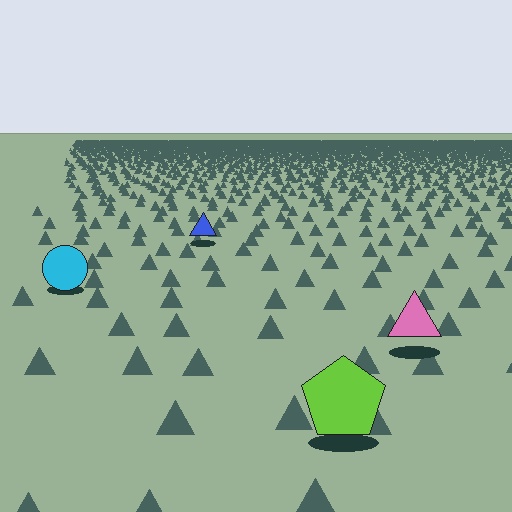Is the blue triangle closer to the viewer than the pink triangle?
No. The pink triangle is closer — you can tell from the texture gradient: the ground texture is coarser near it.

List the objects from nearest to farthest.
From nearest to farthest: the lime pentagon, the pink triangle, the cyan circle, the blue triangle.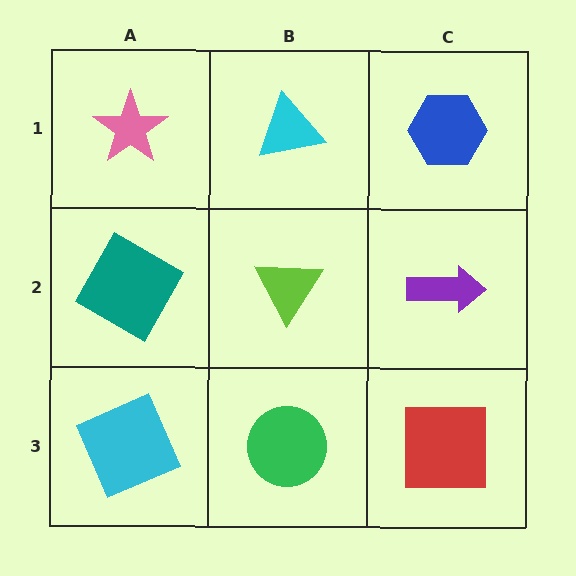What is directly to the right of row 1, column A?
A cyan triangle.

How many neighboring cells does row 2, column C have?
3.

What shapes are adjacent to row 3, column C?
A purple arrow (row 2, column C), a green circle (row 3, column B).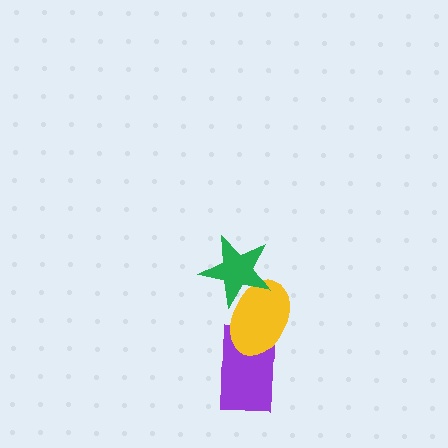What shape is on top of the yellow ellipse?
The green star is on top of the yellow ellipse.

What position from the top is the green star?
The green star is 1st from the top.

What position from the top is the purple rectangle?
The purple rectangle is 3rd from the top.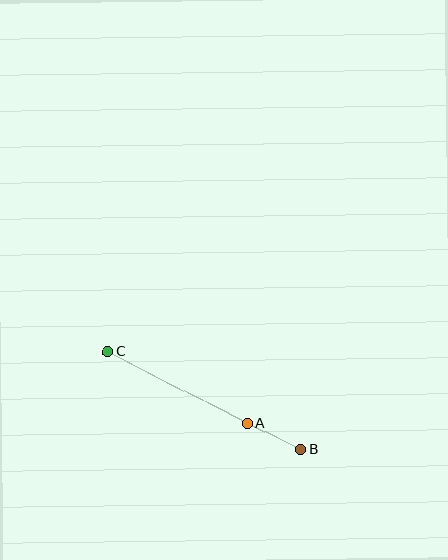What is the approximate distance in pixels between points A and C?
The distance between A and C is approximately 157 pixels.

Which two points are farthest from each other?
Points B and C are farthest from each other.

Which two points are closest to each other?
Points A and B are closest to each other.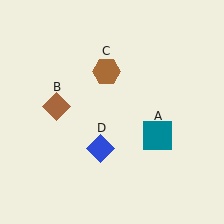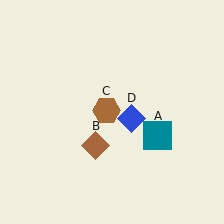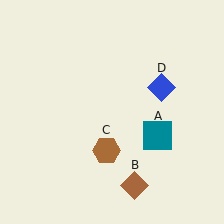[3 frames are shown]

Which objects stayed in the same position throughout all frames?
Teal square (object A) remained stationary.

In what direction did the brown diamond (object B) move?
The brown diamond (object B) moved down and to the right.